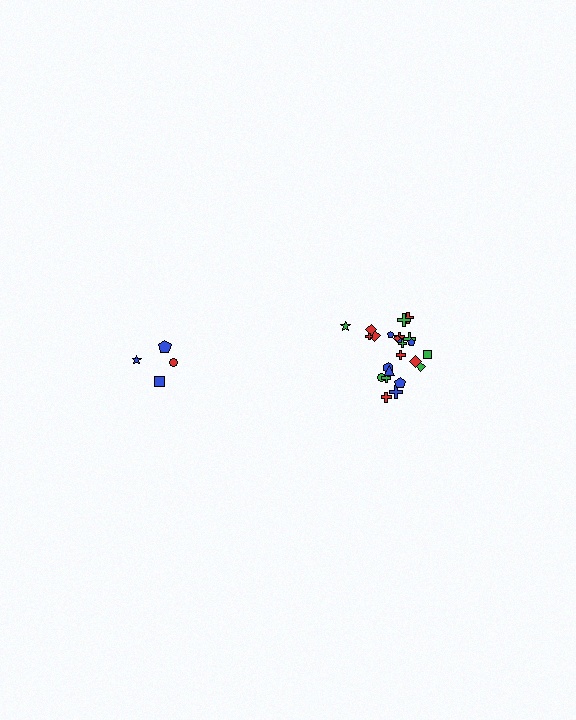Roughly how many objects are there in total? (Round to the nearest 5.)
Roughly 30 objects in total.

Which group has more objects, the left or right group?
The right group.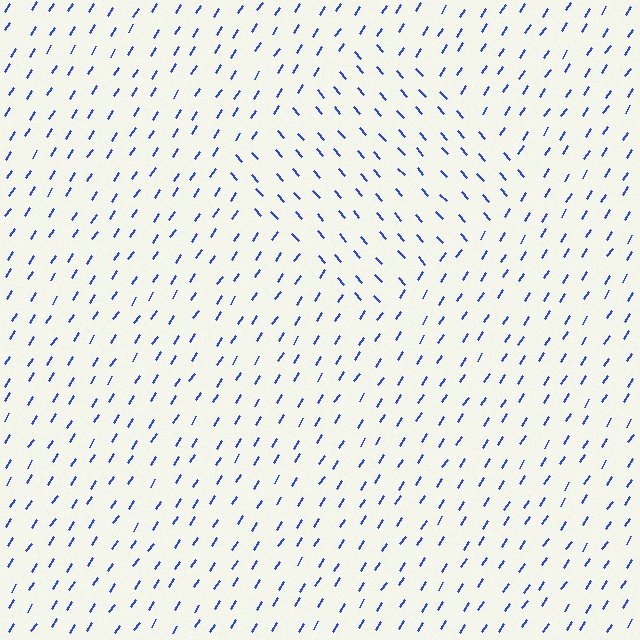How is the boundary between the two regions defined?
The boundary is defined purely by a change in line orientation (approximately 74 degrees difference). All lines are the same color and thickness.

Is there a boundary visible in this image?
Yes, there is a texture boundary formed by a change in line orientation.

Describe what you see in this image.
The image is filled with small blue line segments. A diamond region in the image has lines oriented differently from the surrounding lines, creating a visible texture boundary.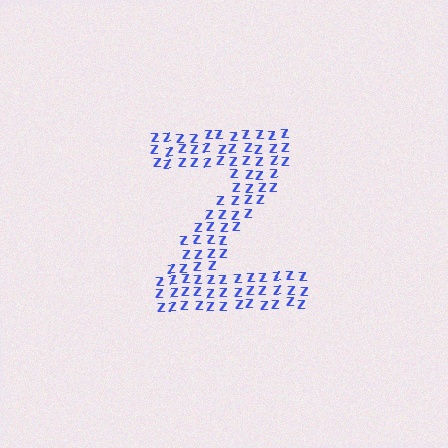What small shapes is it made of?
It is made of small letter Z's.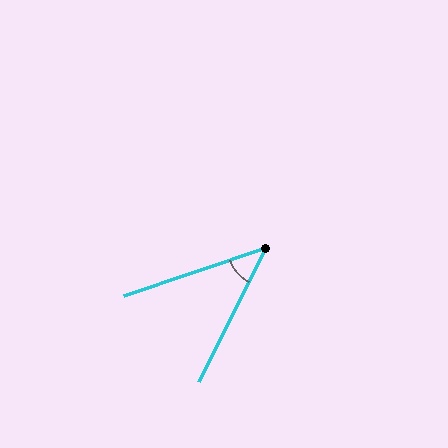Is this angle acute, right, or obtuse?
It is acute.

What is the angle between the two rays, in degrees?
Approximately 45 degrees.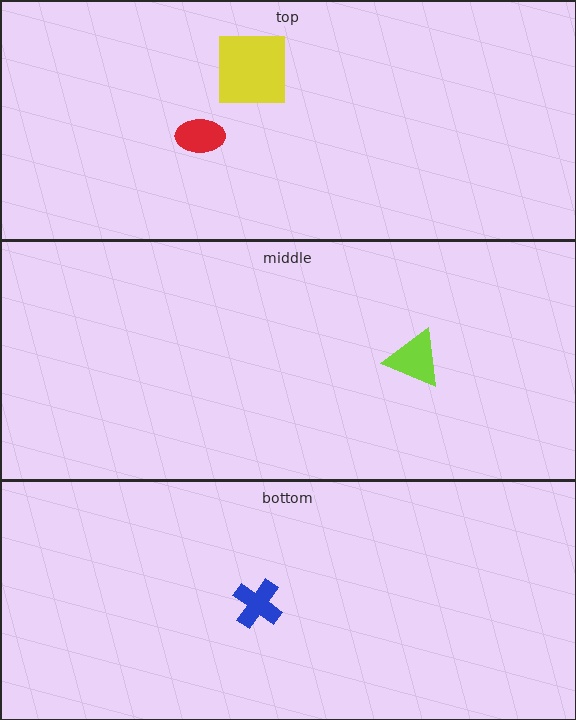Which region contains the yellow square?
The top region.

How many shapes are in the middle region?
1.